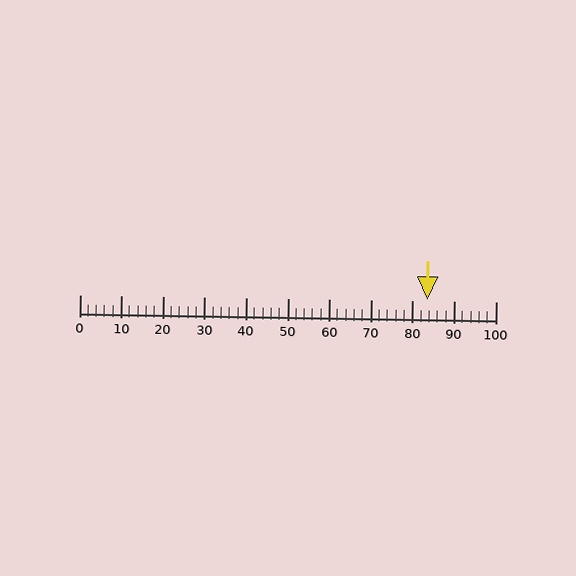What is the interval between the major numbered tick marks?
The major tick marks are spaced 10 units apart.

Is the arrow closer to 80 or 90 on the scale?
The arrow is closer to 80.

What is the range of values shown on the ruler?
The ruler shows values from 0 to 100.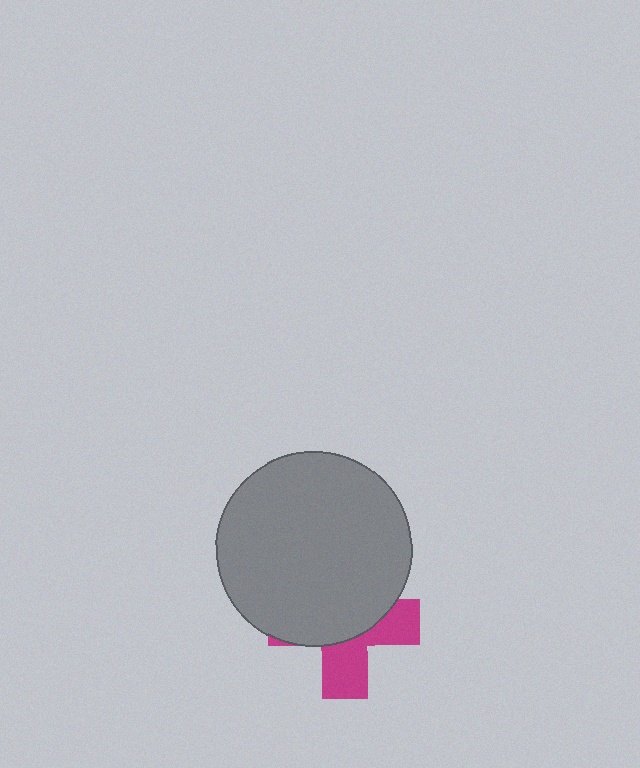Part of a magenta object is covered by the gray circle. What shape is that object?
It is a cross.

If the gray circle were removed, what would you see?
You would see the complete magenta cross.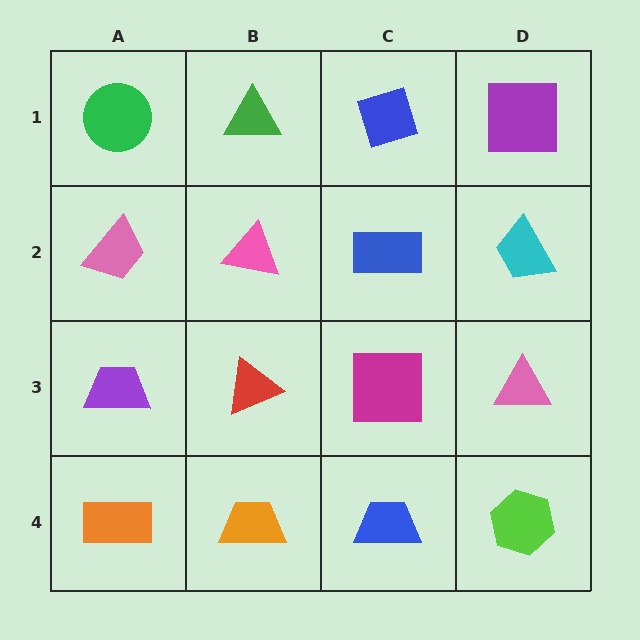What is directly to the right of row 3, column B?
A magenta square.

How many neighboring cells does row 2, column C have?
4.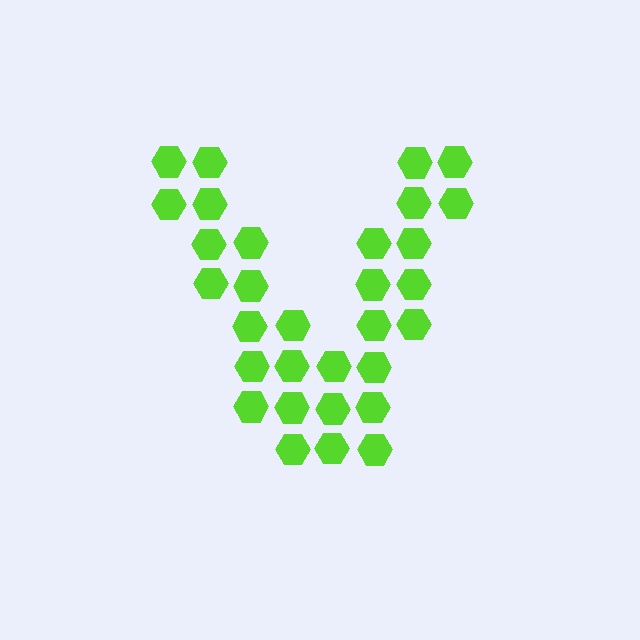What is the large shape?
The large shape is the letter V.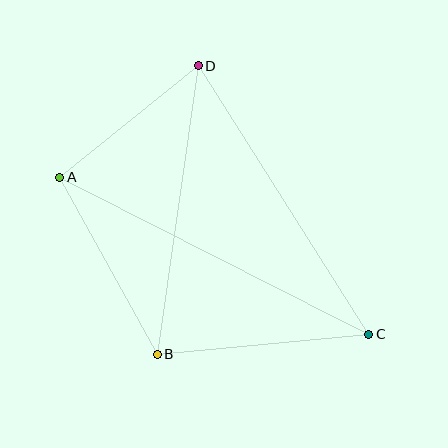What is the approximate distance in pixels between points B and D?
The distance between B and D is approximately 291 pixels.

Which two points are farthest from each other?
Points A and C are farthest from each other.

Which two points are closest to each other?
Points A and D are closest to each other.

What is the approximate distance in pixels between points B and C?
The distance between B and C is approximately 212 pixels.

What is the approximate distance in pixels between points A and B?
The distance between A and B is approximately 202 pixels.